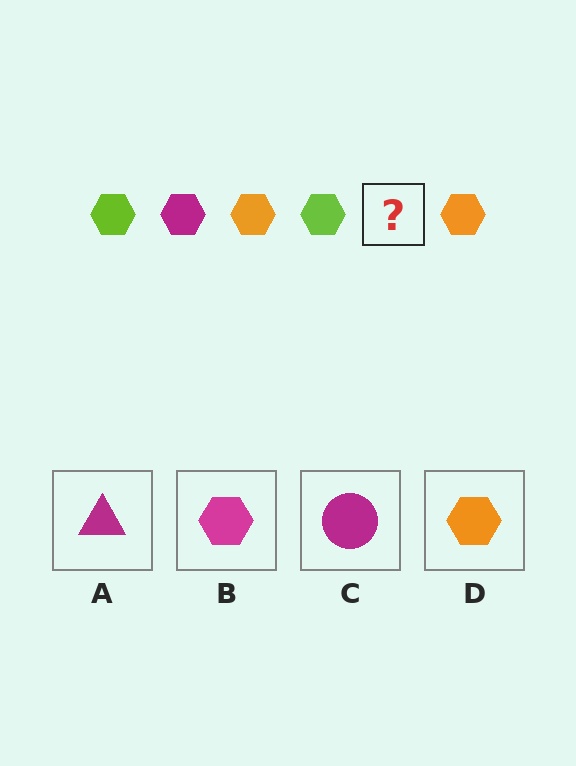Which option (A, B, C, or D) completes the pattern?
B.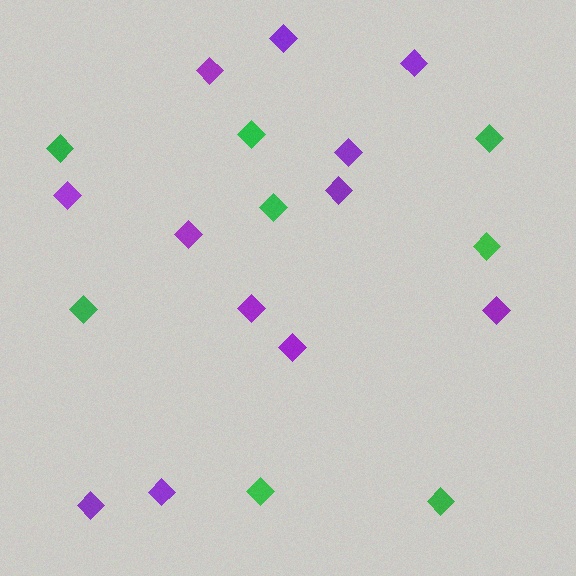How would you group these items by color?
There are 2 groups: one group of purple diamonds (12) and one group of green diamonds (8).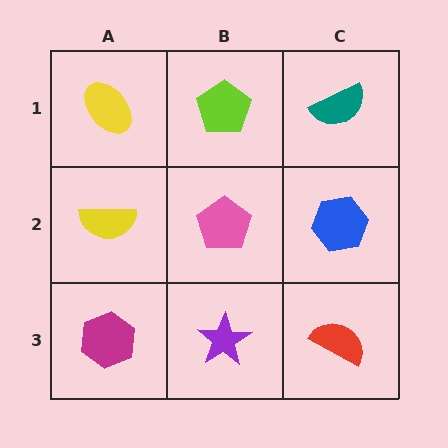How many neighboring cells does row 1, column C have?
2.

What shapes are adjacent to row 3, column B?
A pink pentagon (row 2, column B), a magenta hexagon (row 3, column A), a red semicircle (row 3, column C).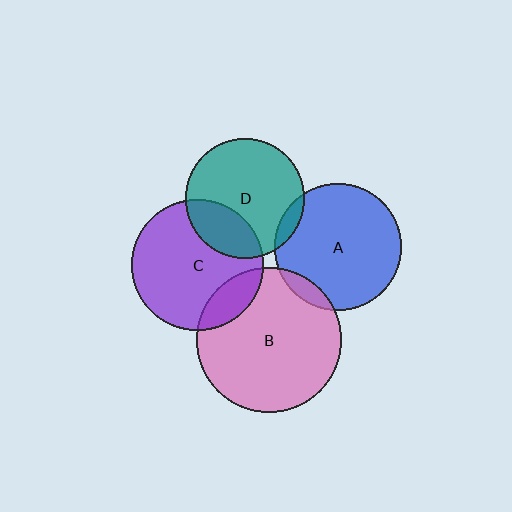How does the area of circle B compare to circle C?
Approximately 1.2 times.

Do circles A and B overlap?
Yes.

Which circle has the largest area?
Circle B (pink).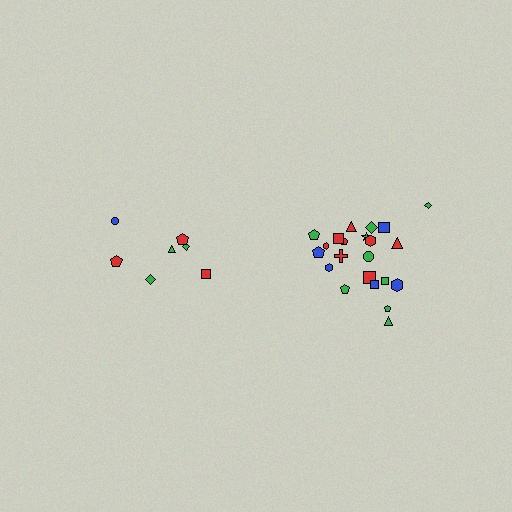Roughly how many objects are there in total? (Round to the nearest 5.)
Roughly 30 objects in total.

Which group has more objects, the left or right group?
The right group.